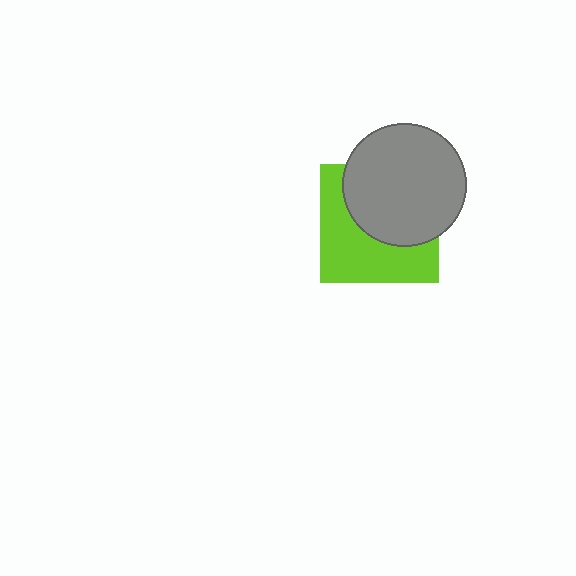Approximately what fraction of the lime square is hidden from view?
Roughly 50% of the lime square is hidden behind the gray circle.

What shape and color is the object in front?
The object in front is a gray circle.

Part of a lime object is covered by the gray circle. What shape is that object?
It is a square.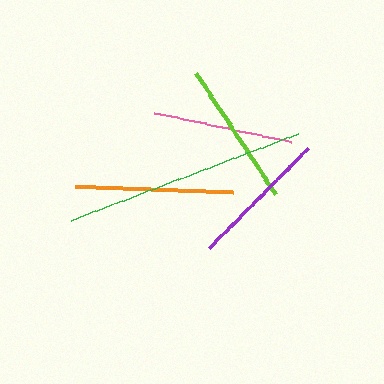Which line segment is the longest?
The green line is the longest at approximately 243 pixels.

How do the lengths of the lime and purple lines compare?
The lime and purple lines are approximately the same length.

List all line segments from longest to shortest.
From longest to shortest: green, orange, lime, purple, pink.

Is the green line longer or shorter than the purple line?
The green line is longer than the purple line.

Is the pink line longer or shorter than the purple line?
The purple line is longer than the pink line.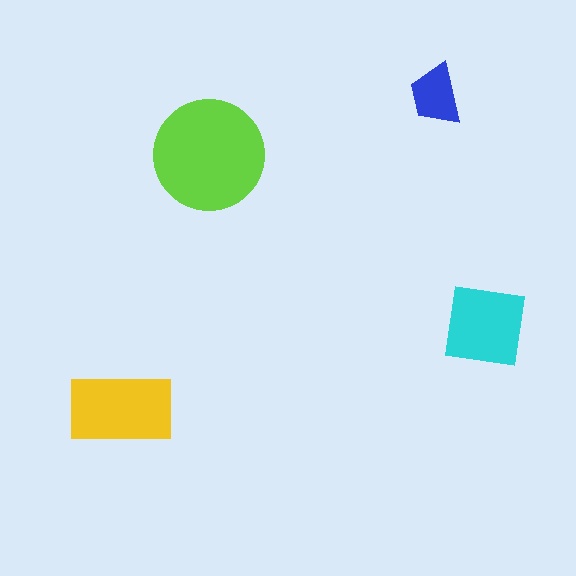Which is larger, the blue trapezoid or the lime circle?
The lime circle.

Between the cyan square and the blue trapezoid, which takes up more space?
The cyan square.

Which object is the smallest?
The blue trapezoid.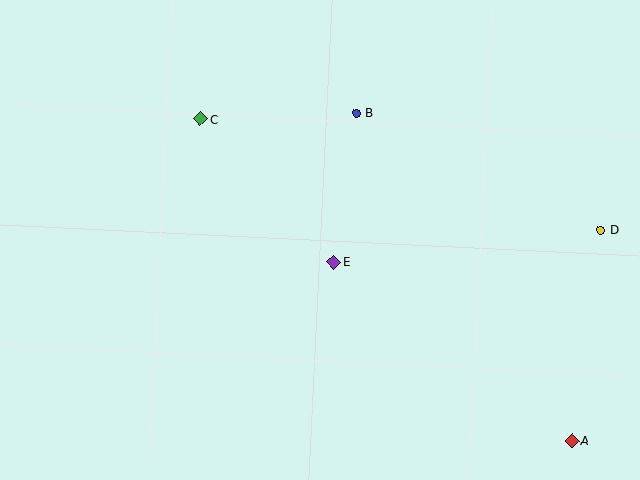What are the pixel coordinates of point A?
Point A is at (572, 441).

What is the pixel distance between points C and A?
The distance between C and A is 491 pixels.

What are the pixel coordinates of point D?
Point D is at (601, 230).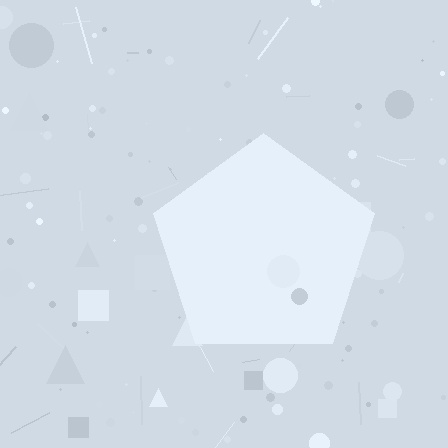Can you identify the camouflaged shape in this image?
The camouflaged shape is a pentagon.